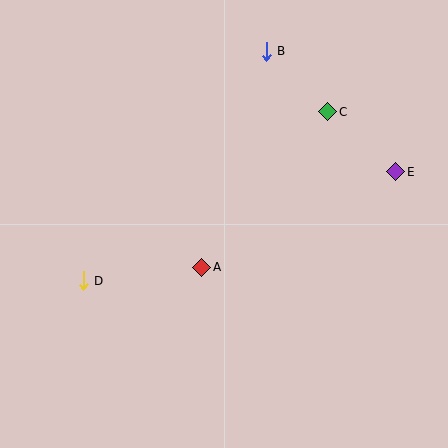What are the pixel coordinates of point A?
Point A is at (202, 267).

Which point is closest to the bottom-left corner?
Point D is closest to the bottom-left corner.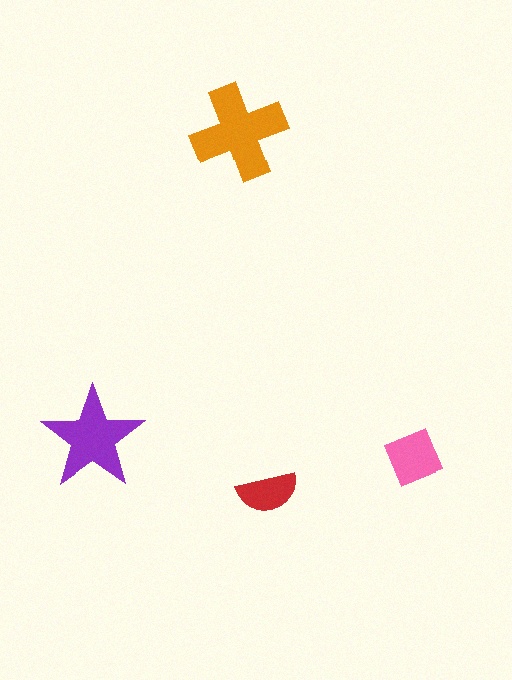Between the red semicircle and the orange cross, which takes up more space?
The orange cross.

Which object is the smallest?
The red semicircle.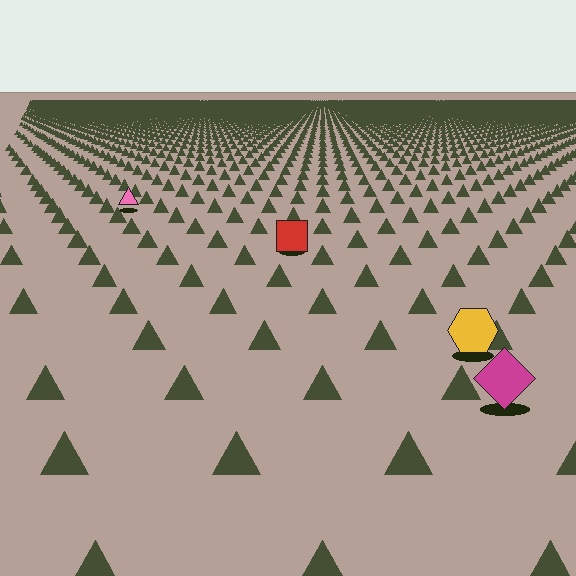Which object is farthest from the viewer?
The pink triangle is farthest from the viewer. It appears smaller and the ground texture around it is denser.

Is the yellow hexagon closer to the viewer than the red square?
Yes. The yellow hexagon is closer — you can tell from the texture gradient: the ground texture is coarser near it.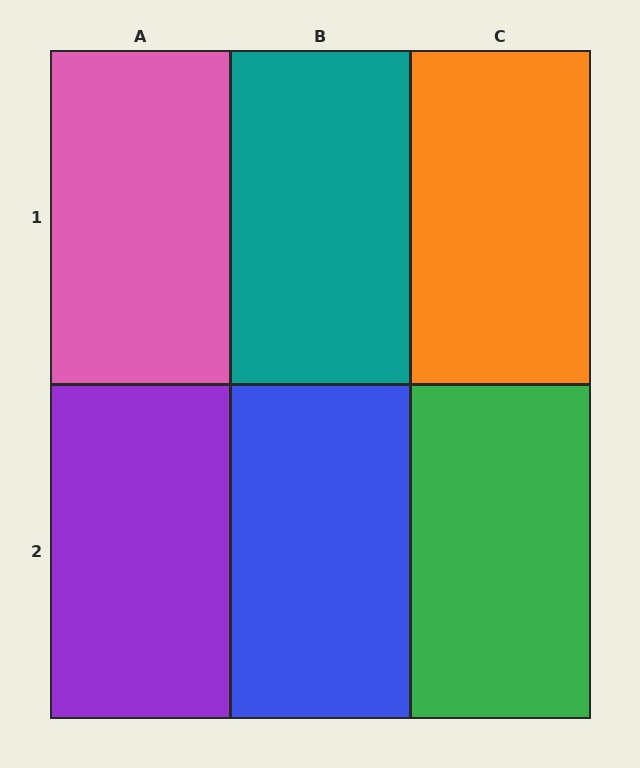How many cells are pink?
1 cell is pink.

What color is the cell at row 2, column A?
Purple.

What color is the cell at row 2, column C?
Green.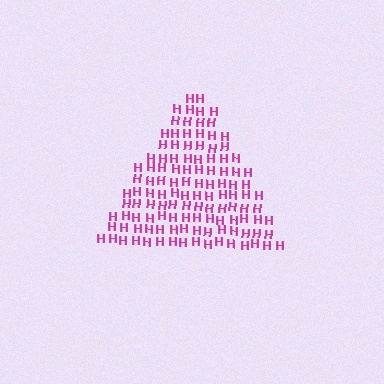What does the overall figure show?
The overall figure shows a triangle.